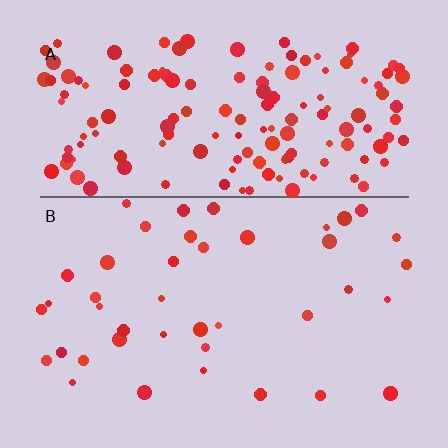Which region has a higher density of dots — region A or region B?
A (the top).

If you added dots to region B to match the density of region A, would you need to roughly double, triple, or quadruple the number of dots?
Approximately quadruple.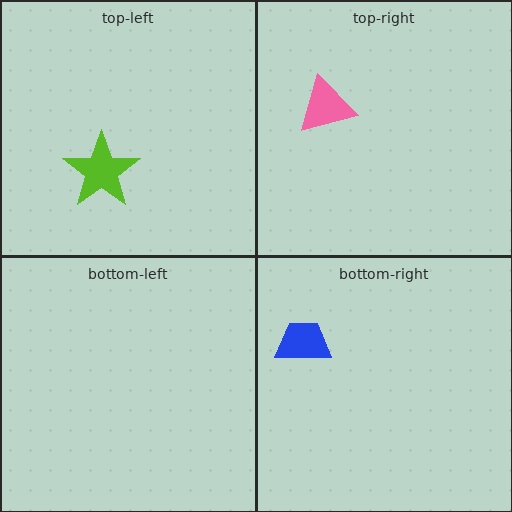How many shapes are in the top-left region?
1.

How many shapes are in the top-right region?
1.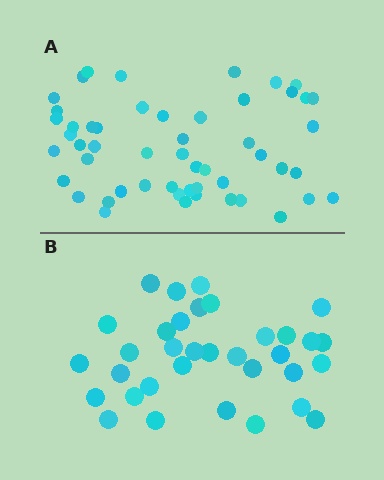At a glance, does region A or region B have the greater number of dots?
Region A (the top region) has more dots.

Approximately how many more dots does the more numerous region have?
Region A has approximately 20 more dots than region B.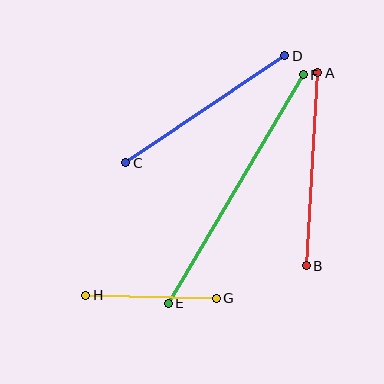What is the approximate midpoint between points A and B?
The midpoint is at approximately (312, 169) pixels.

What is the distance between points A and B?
The distance is approximately 194 pixels.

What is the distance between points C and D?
The distance is approximately 192 pixels.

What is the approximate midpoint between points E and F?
The midpoint is at approximately (236, 189) pixels.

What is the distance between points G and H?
The distance is approximately 131 pixels.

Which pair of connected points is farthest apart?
Points E and F are farthest apart.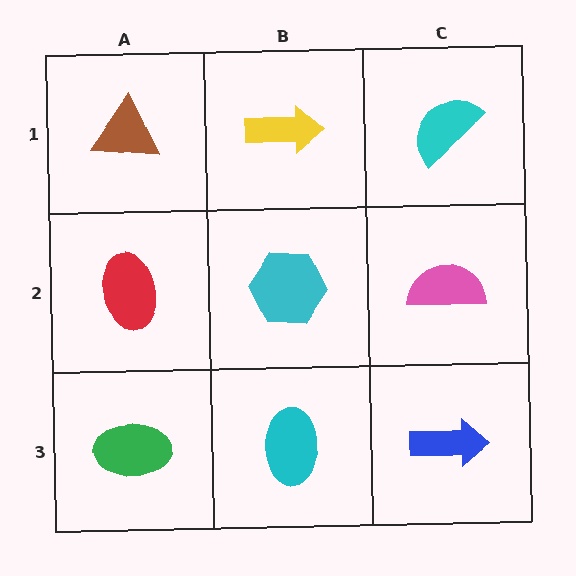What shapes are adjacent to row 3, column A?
A red ellipse (row 2, column A), a cyan ellipse (row 3, column B).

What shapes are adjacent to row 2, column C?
A cyan semicircle (row 1, column C), a blue arrow (row 3, column C), a cyan hexagon (row 2, column B).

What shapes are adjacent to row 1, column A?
A red ellipse (row 2, column A), a yellow arrow (row 1, column B).